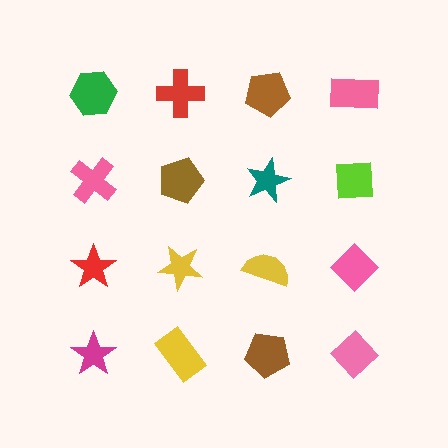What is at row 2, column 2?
A brown pentagon.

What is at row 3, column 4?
A pink diamond.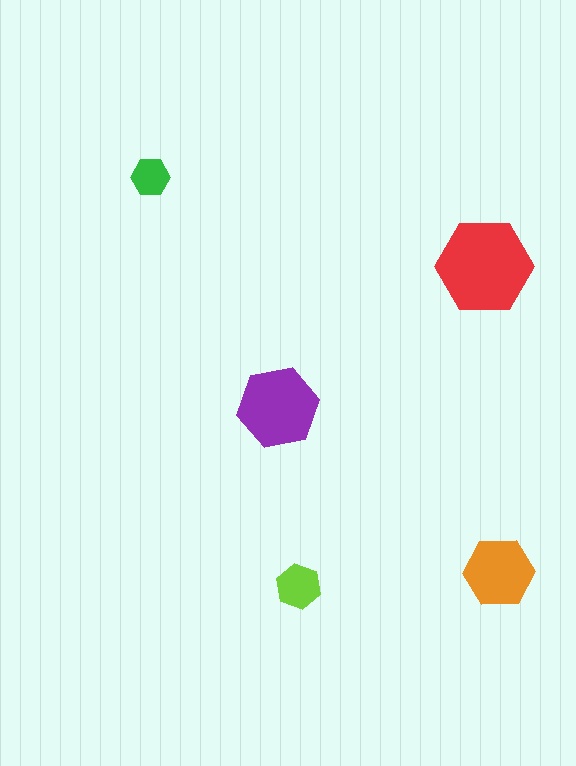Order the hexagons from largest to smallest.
the red one, the purple one, the orange one, the lime one, the green one.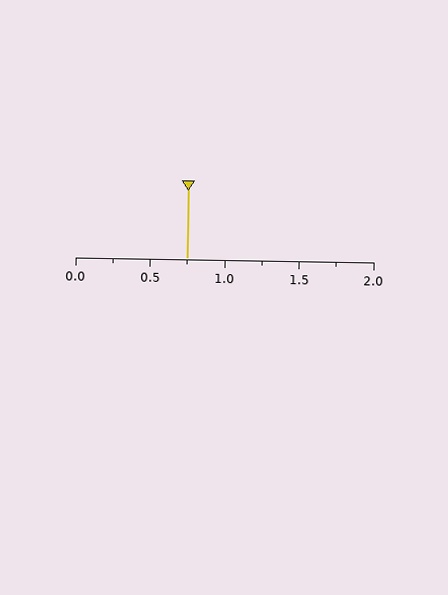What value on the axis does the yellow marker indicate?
The marker indicates approximately 0.75.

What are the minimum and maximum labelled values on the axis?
The axis runs from 0.0 to 2.0.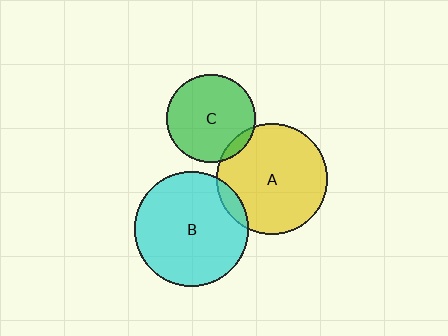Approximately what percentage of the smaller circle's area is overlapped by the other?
Approximately 10%.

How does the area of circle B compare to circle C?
Approximately 1.7 times.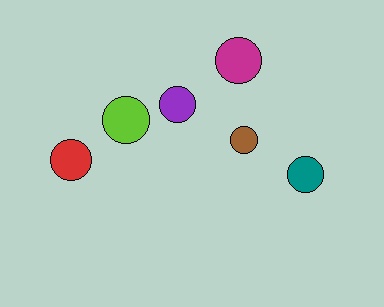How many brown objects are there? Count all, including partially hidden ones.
There is 1 brown object.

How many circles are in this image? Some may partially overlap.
There are 6 circles.